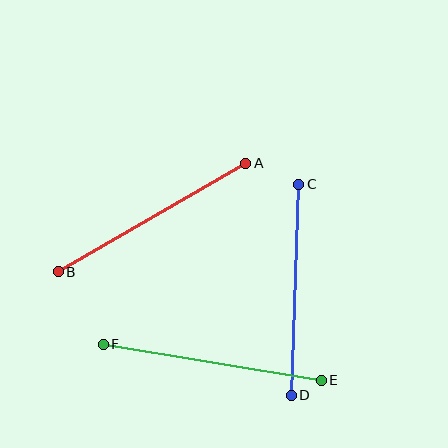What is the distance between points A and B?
The distance is approximately 216 pixels.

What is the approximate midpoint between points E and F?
The midpoint is at approximately (212, 362) pixels.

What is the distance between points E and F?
The distance is approximately 221 pixels.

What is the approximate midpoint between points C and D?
The midpoint is at approximately (295, 290) pixels.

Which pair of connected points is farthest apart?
Points E and F are farthest apart.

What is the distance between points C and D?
The distance is approximately 211 pixels.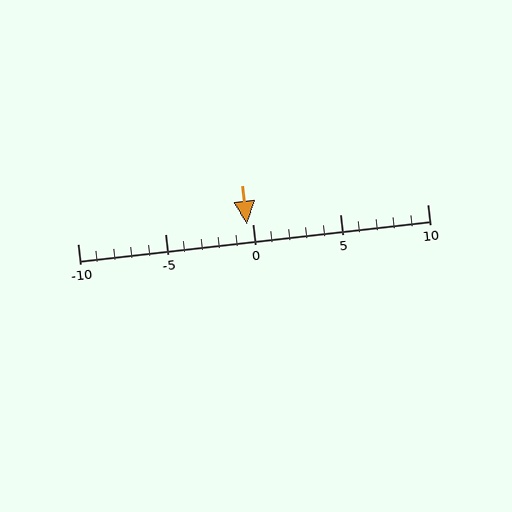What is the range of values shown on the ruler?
The ruler shows values from -10 to 10.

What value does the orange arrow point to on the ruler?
The orange arrow points to approximately 0.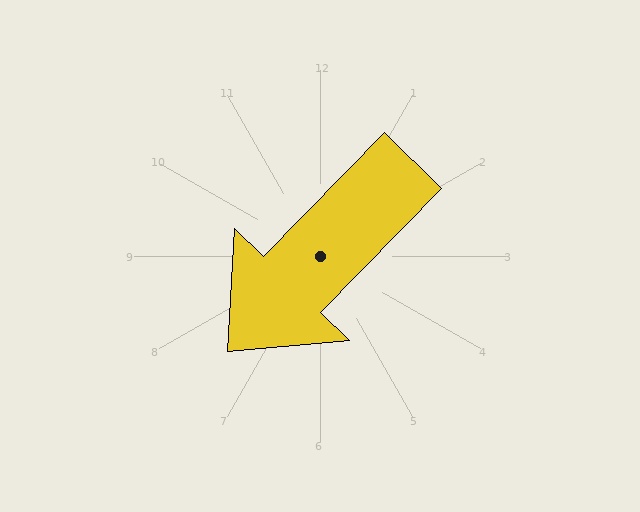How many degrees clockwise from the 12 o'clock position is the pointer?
Approximately 224 degrees.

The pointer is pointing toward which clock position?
Roughly 7 o'clock.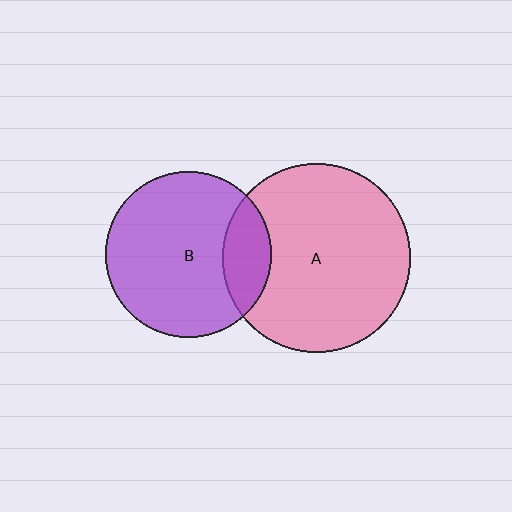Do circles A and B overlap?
Yes.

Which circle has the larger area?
Circle A (pink).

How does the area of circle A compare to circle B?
Approximately 1.3 times.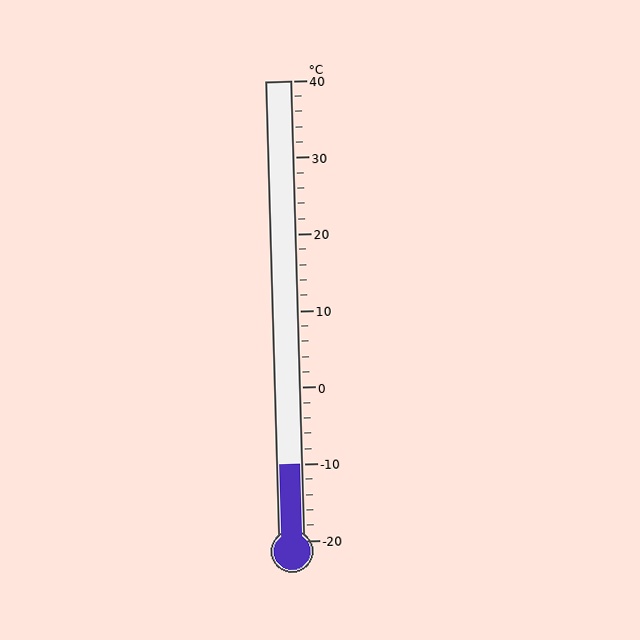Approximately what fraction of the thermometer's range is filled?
The thermometer is filled to approximately 15% of its range.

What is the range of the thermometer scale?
The thermometer scale ranges from -20°C to 40°C.